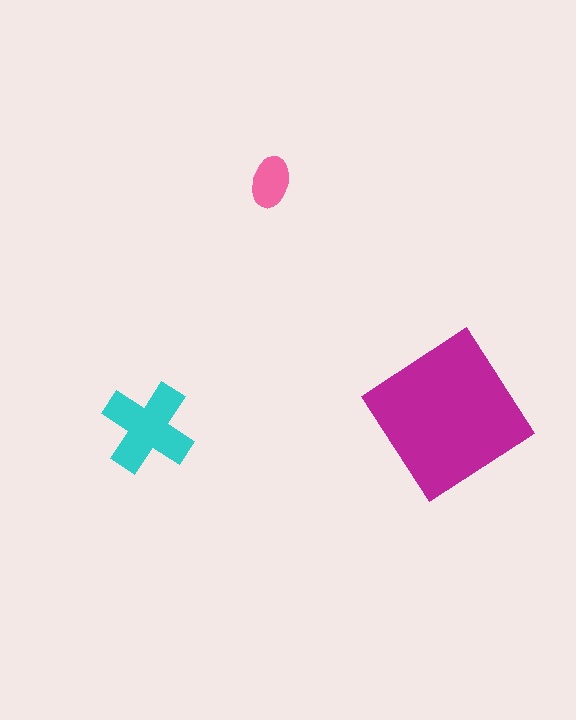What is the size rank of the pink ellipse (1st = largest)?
3rd.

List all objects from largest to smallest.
The magenta diamond, the cyan cross, the pink ellipse.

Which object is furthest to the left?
The cyan cross is leftmost.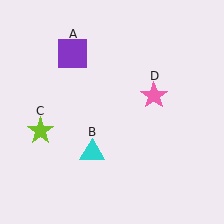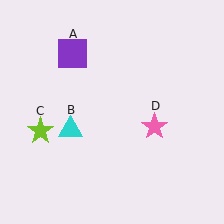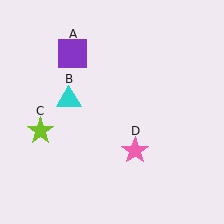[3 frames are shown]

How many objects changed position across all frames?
2 objects changed position: cyan triangle (object B), pink star (object D).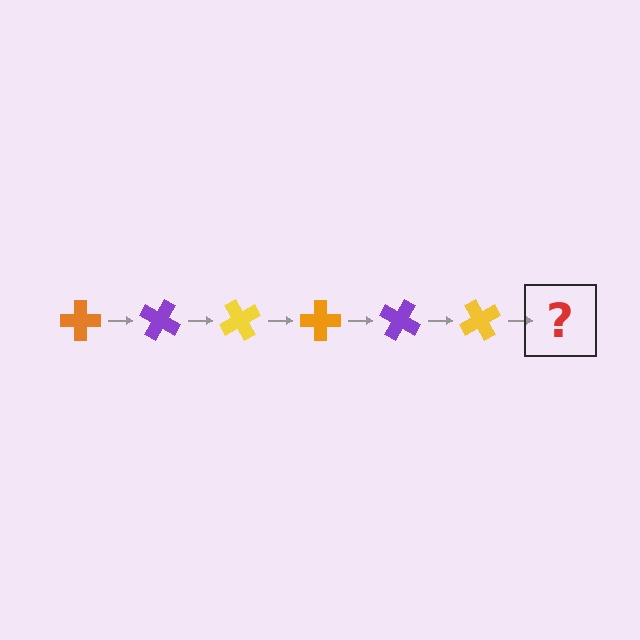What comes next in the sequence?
The next element should be an orange cross, rotated 180 degrees from the start.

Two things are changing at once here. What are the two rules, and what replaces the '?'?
The two rules are that it rotates 30 degrees each step and the color cycles through orange, purple, and yellow. The '?' should be an orange cross, rotated 180 degrees from the start.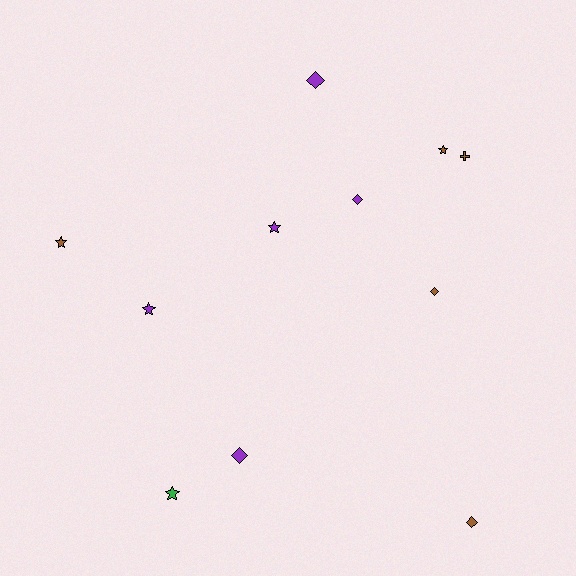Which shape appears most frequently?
Diamond, with 5 objects.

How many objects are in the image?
There are 11 objects.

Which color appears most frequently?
Purple, with 5 objects.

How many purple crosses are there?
There are no purple crosses.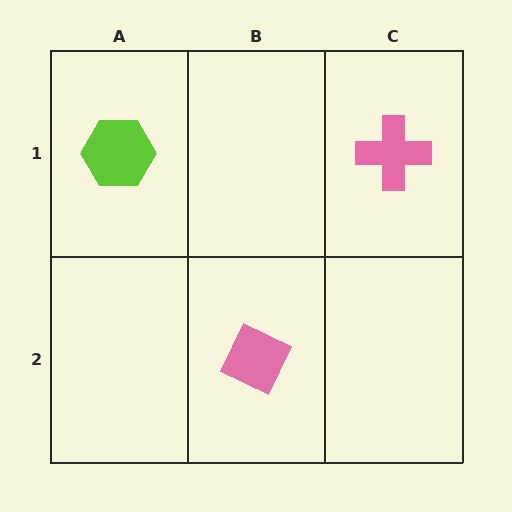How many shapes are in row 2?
1 shape.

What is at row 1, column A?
A lime hexagon.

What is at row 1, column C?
A pink cross.